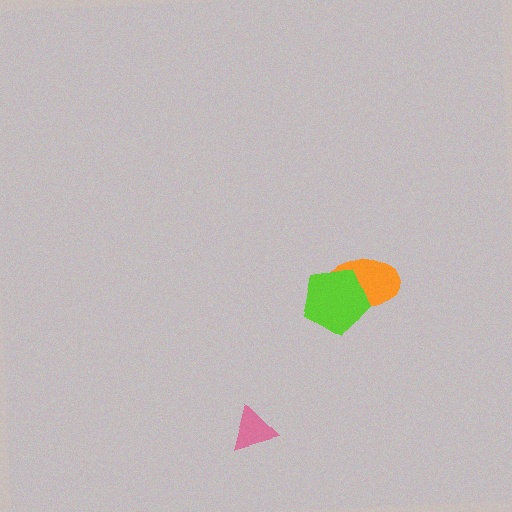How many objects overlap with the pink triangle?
0 objects overlap with the pink triangle.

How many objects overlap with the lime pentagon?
1 object overlaps with the lime pentagon.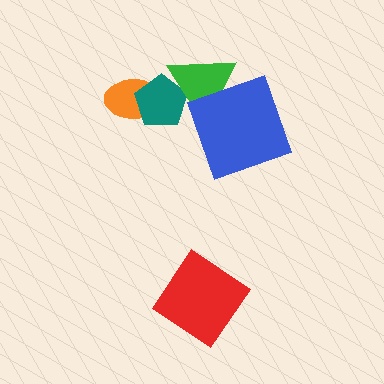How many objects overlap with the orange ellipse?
1 object overlaps with the orange ellipse.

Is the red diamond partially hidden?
No, no other shape covers it.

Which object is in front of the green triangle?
The blue square is in front of the green triangle.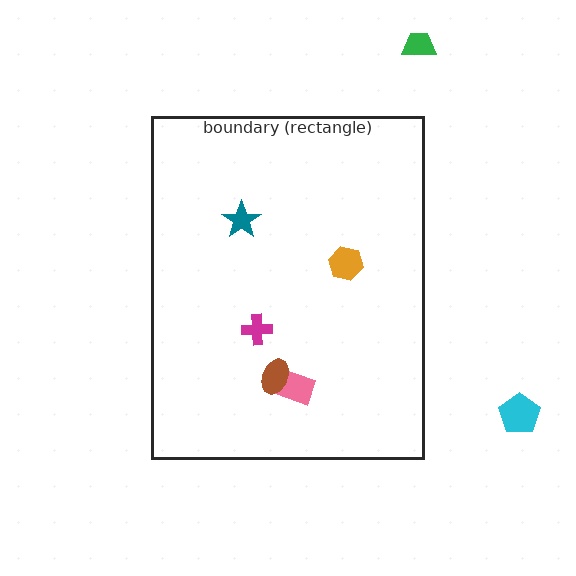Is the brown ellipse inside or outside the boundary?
Inside.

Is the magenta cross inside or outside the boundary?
Inside.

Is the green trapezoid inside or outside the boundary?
Outside.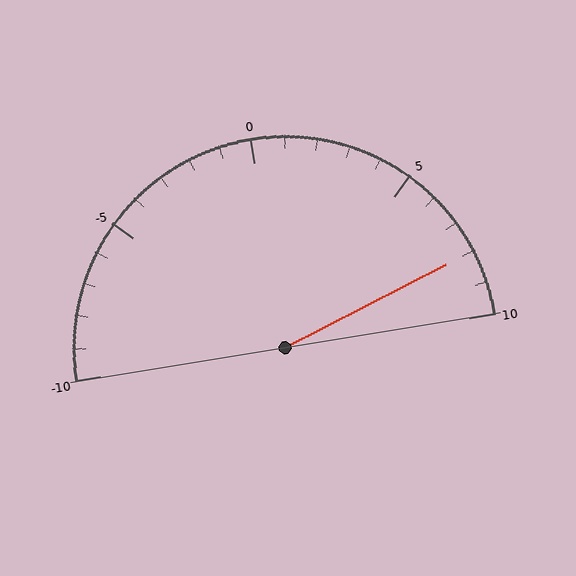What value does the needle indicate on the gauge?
The needle indicates approximately 8.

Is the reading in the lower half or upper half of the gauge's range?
The reading is in the upper half of the range (-10 to 10).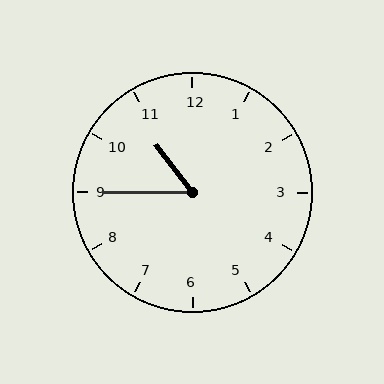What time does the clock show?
10:45.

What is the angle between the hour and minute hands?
Approximately 52 degrees.